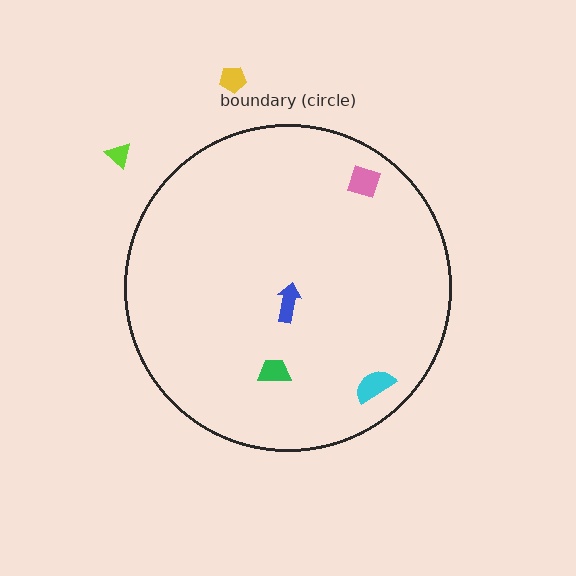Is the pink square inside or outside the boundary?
Inside.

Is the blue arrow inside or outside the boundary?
Inside.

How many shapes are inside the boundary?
4 inside, 2 outside.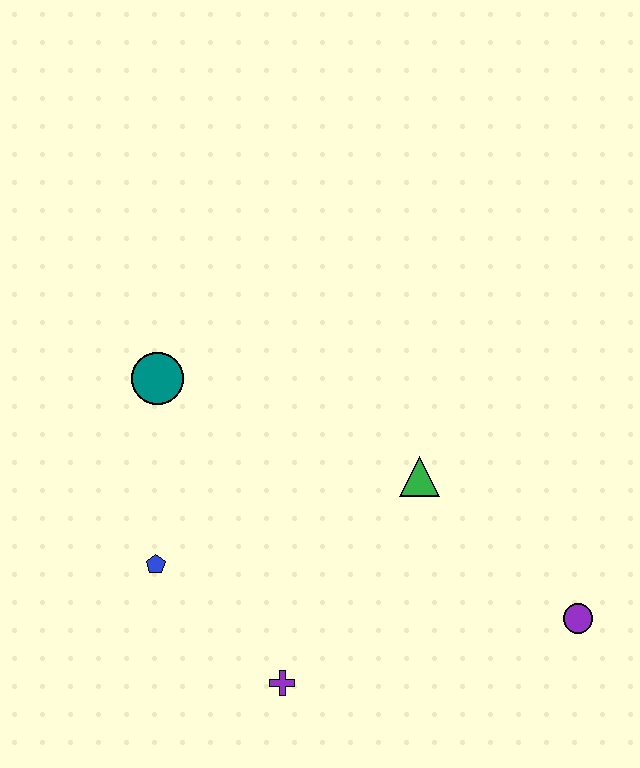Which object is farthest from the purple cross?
The teal circle is farthest from the purple cross.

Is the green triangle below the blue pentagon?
No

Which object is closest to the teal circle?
The blue pentagon is closest to the teal circle.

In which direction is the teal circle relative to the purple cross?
The teal circle is above the purple cross.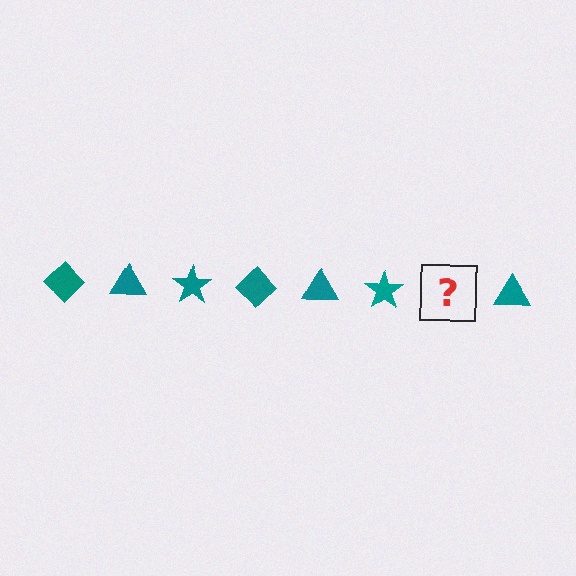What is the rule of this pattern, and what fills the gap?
The rule is that the pattern cycles through diamond, triangle, star shapes in teal. The gap should be filled with a teal diamond.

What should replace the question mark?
The question mark should be replaced with a teal diamond.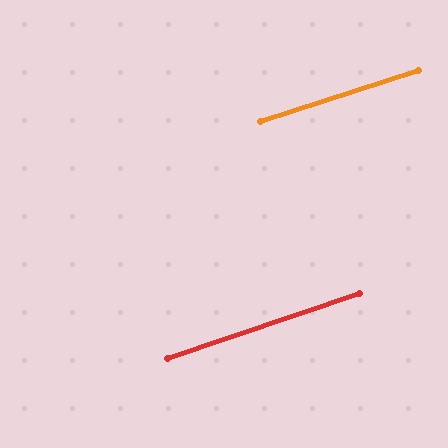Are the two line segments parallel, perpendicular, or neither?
Parallel — their directions differ by only 0.7°.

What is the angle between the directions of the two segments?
Approximately 1 degree.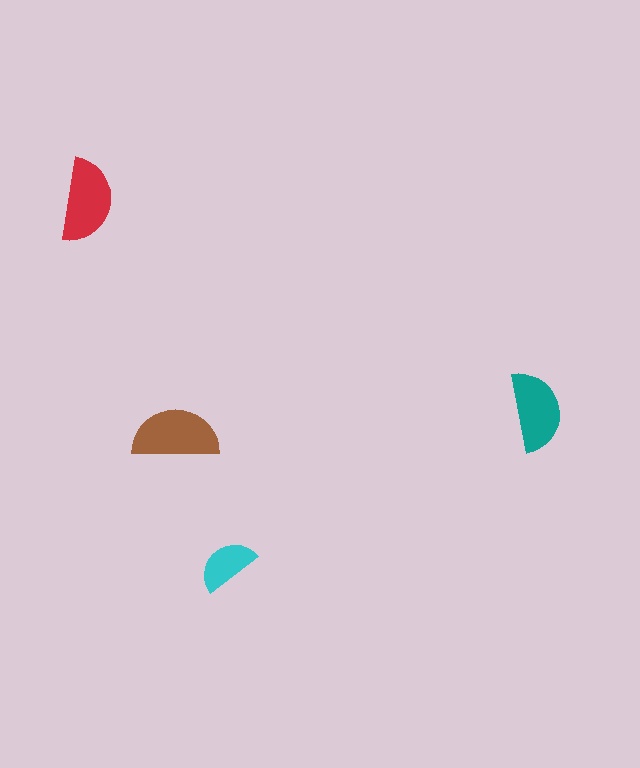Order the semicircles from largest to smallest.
the brown one, the red one, the teal one, the cyan one.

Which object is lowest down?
The cyan semicircle is bottommost.